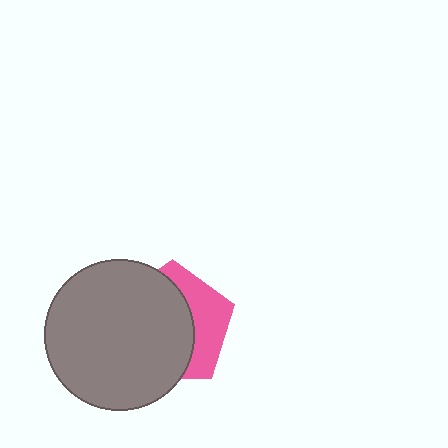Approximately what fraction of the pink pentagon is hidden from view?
Roughly 64% of the pink pentagon is hidden behind the gray circle.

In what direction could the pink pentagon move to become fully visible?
The pink pentagon could move right. That would shift it out from behind the gray circle entirely.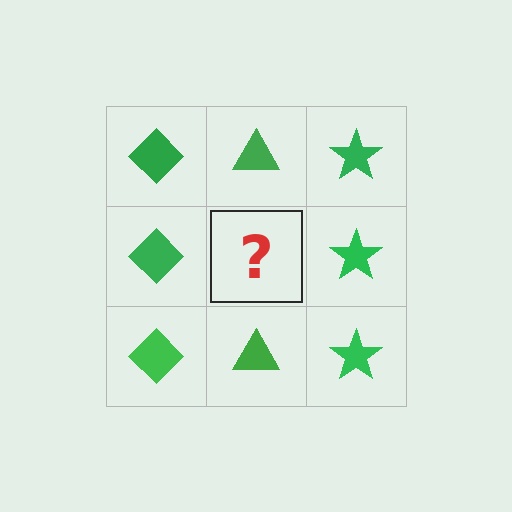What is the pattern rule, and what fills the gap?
The rule is that each column has a consistent shape. The gap should be filled with a green triangle.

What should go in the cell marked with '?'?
The missing cell should contain a green triangle.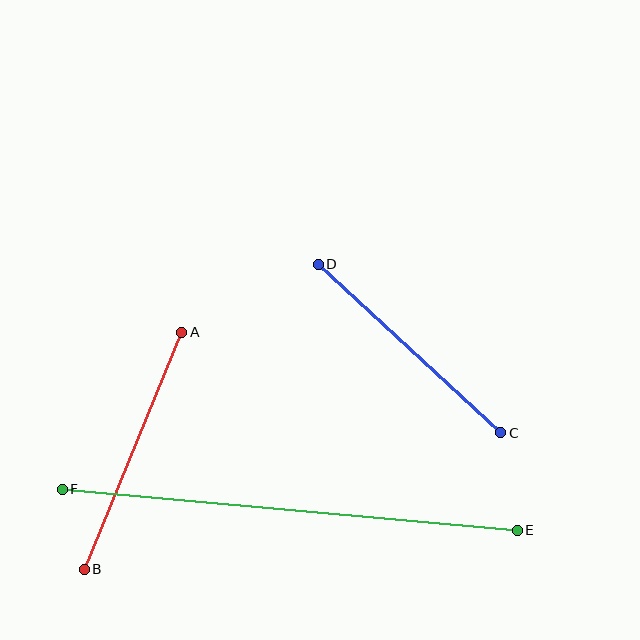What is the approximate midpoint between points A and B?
The midpoint is at approximately (133, 451) pixels.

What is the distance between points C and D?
The distance is approximately 248 pixels.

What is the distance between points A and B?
The distance is approximately 257 pixels.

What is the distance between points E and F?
The distance is approximately 456 pixels.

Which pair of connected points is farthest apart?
Points E and F are farthest apart.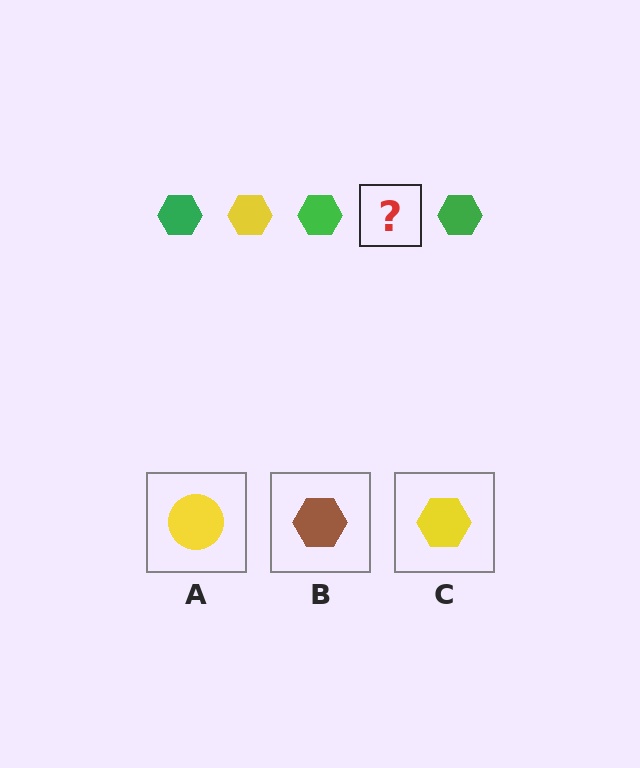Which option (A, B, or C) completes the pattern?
C.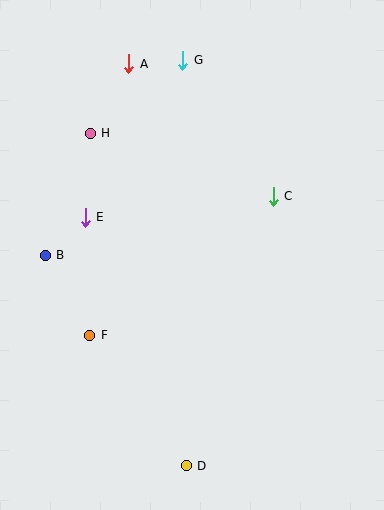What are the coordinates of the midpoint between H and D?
The midpoint between H and D is at (138, 300).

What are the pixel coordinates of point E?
Point E is at (85, 217).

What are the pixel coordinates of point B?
Point B is at (45, 255).